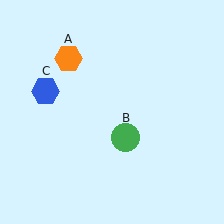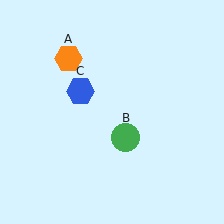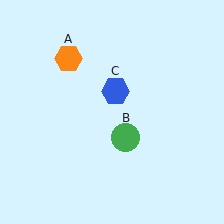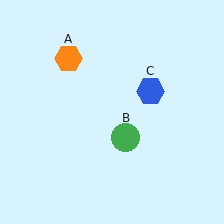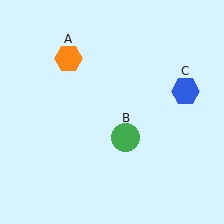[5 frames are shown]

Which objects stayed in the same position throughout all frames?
Orange hexagon (object A) and green circle (object B) remained stationary.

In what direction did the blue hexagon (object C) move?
The blue hexagon (object C) moved right.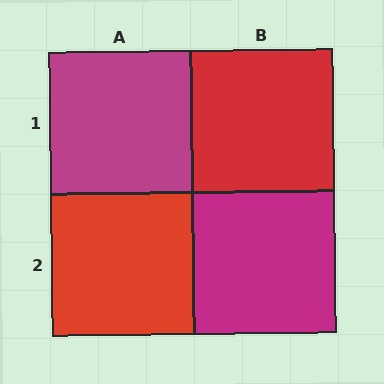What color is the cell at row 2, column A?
Red.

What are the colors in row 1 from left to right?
Magenta, red.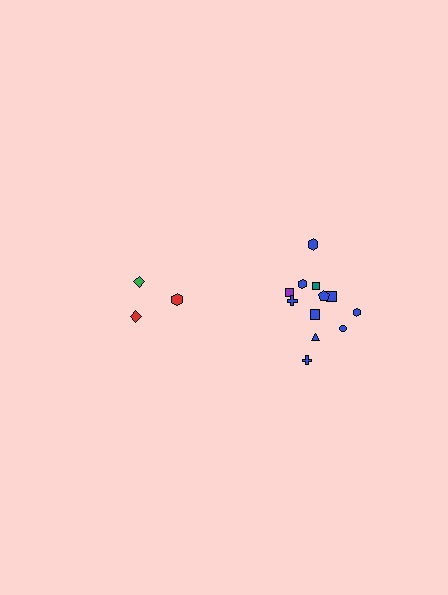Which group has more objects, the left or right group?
The right group.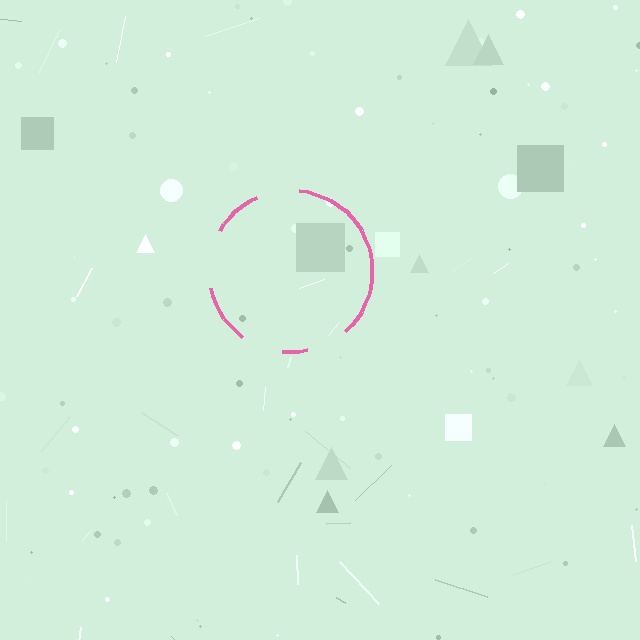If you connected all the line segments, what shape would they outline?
They would outline a circle.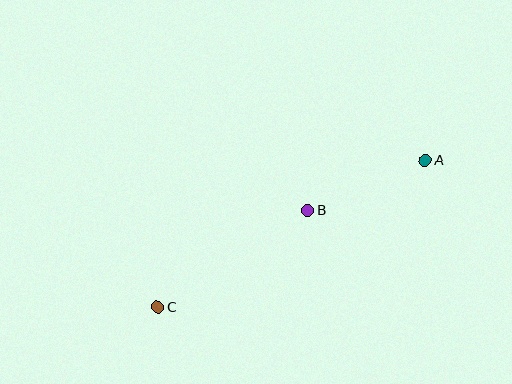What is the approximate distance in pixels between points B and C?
The distance between B and C is approximately 178 pixels.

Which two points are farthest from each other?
Points A and C are farthest from each other.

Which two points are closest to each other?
Points A and B are closest to each other.